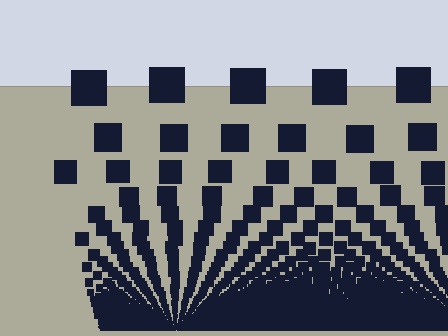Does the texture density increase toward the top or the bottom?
Density increases toward the bottom.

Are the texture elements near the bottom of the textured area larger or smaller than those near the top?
Smaller. The gradient is inverted — elements near the bottom are smaller and denser.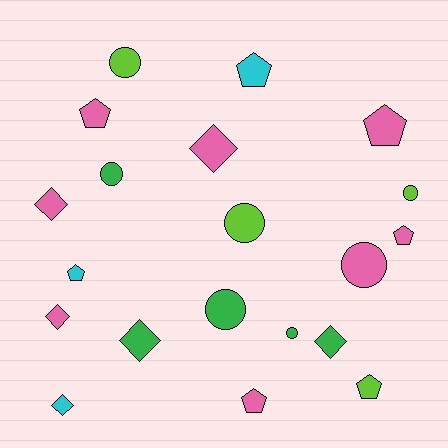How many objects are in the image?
There are 20 objects.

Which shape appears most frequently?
Pentagon, with 7 objects.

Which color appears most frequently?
Pink, with 8 objects.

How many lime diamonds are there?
There are no lime diamonds.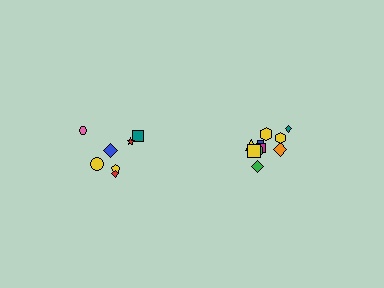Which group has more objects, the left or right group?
The right group.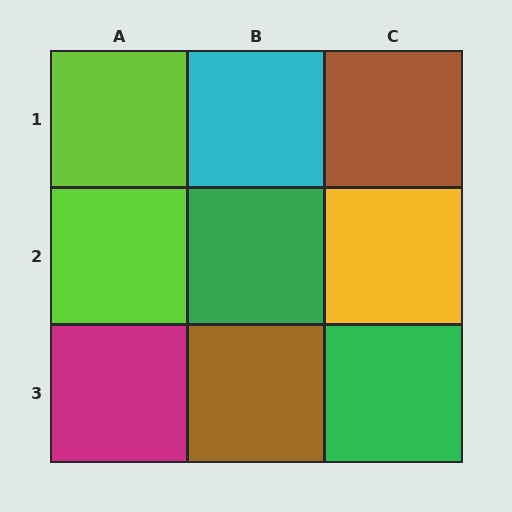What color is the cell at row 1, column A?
Lime.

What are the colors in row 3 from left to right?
Magenta, brown, green.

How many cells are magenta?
1 cell is magenta.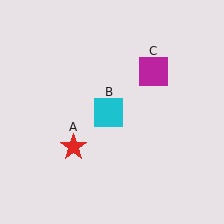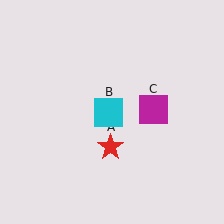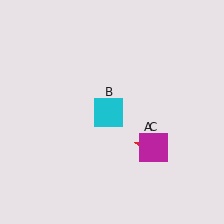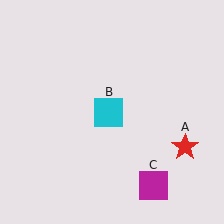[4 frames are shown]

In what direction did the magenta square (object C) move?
The magenta square (object C) moved down.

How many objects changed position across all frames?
2 objects changed position: red star (object A), magenta square (object C).